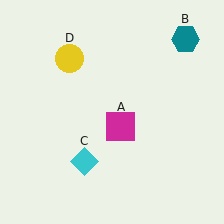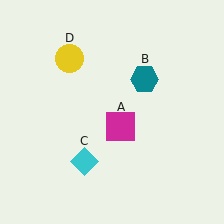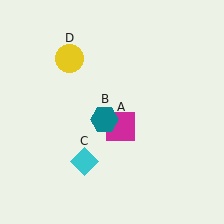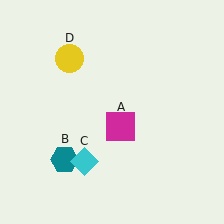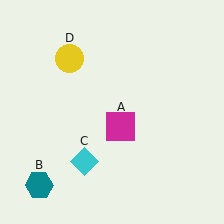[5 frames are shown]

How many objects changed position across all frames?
1 object changed position: teal hexagon (object B).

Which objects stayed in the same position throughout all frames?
Magenta square (object A) and cyan diamond (object C) and yellow circle (object D) remained stationary.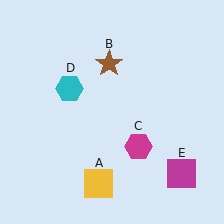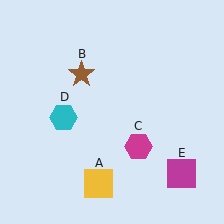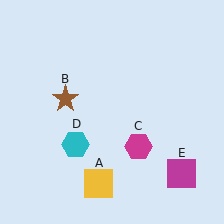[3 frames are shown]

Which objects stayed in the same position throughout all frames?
Yellow square (object A) and magenta hexagon (object C) and magenta square (object E) remained stationary.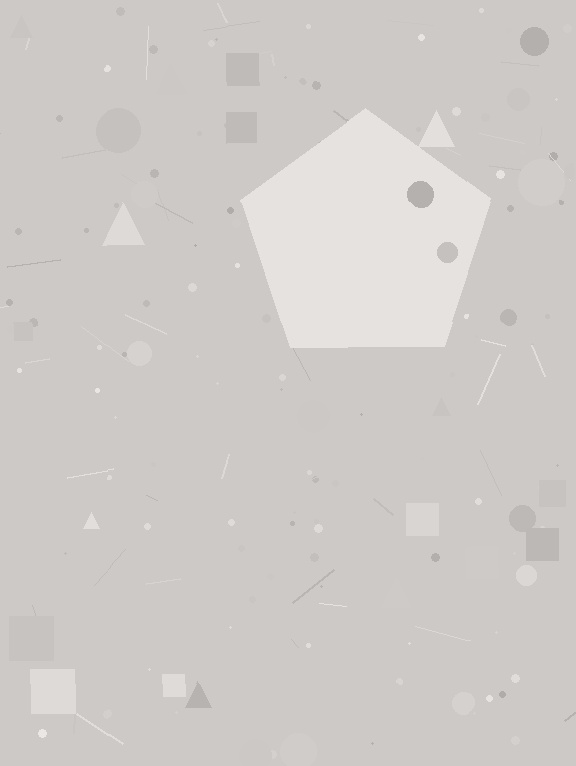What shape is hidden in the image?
A pentagon is hidden in the image.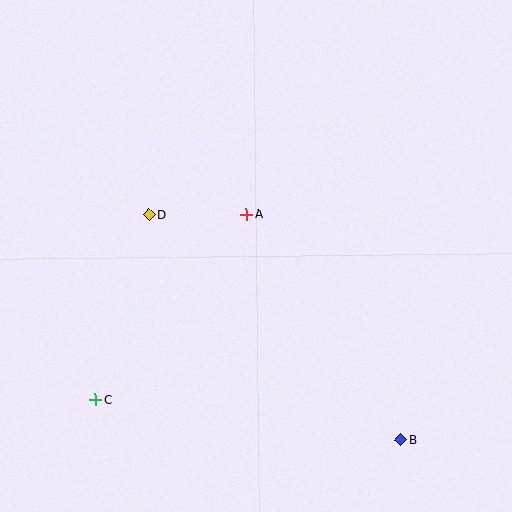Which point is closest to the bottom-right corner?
Point B is closest to the bottom-right corner.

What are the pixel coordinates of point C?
Point C is at (95, 399).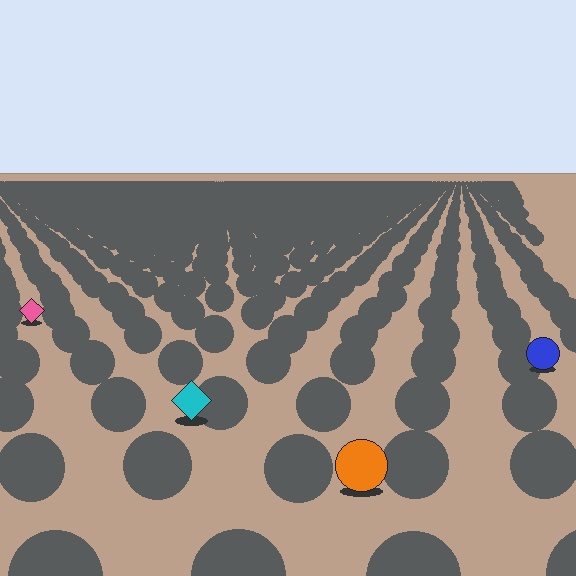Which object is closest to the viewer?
The orange circle is closest. The texture marks near it are larger and more spread out.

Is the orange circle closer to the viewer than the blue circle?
Yes. The orange circle is closer — you can tell from the texture gradient: the ground texture is coarser near it.